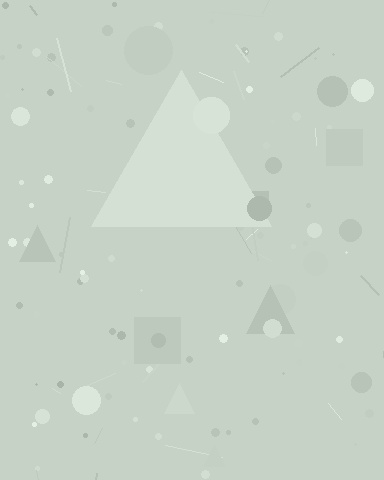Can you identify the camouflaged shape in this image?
The camouflaged shape is a triangle.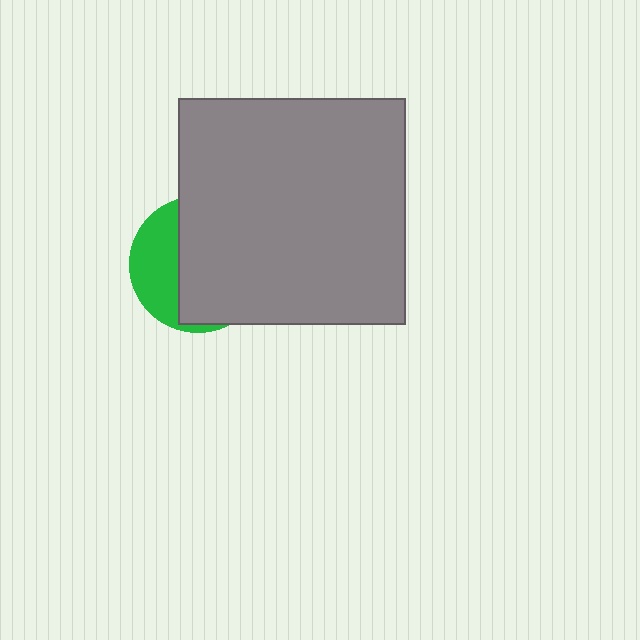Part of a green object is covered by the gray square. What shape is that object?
It is a circle.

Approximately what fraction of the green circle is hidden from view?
Roughly 67% of the green circle is hidden behind the gray square.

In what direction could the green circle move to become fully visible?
The green circle could move left. That would shift it out from behind the gray square entirely.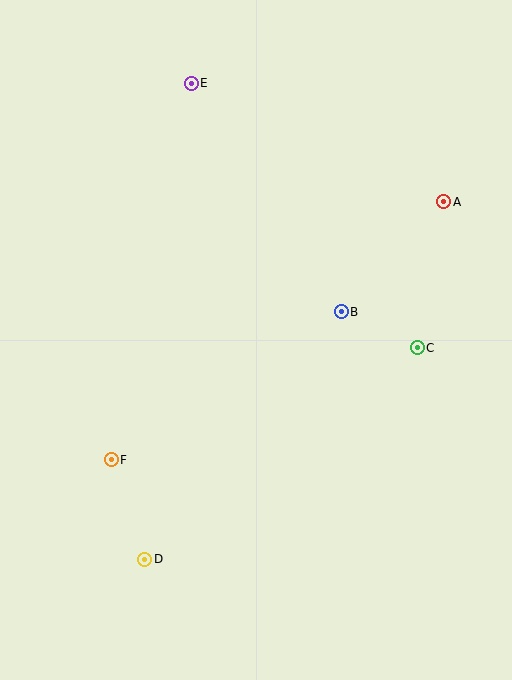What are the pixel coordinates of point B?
Point B is at (341, 312).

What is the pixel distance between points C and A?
The distance between C and A is 148 pixels.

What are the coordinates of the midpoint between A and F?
The midpoint between A and F is at (278, 331).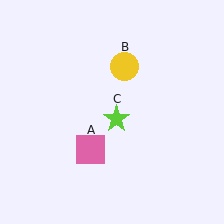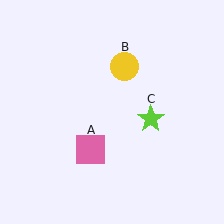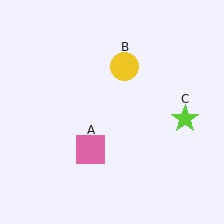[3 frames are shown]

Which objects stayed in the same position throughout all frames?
Pink square (object A) and yellow circle (object B) remained stationary.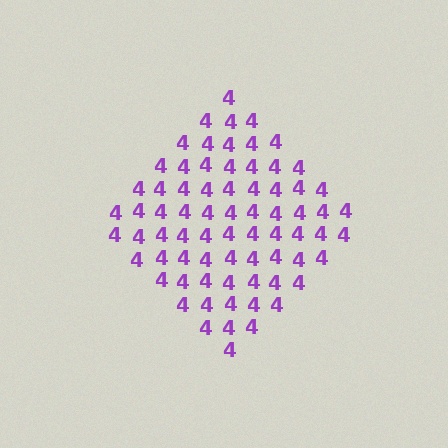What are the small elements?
The small elements are digit 4's.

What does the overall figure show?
The overall figure shows a diamond.